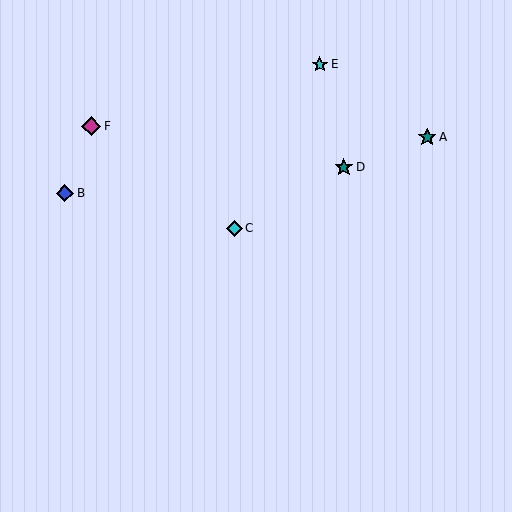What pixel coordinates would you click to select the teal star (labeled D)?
Click at (344, 167) to select the teal star D.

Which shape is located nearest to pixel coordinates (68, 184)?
The blue diamond (labeled B) at (65, 193) is nearest to that location.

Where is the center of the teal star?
The center of the teal star is at (344, 167).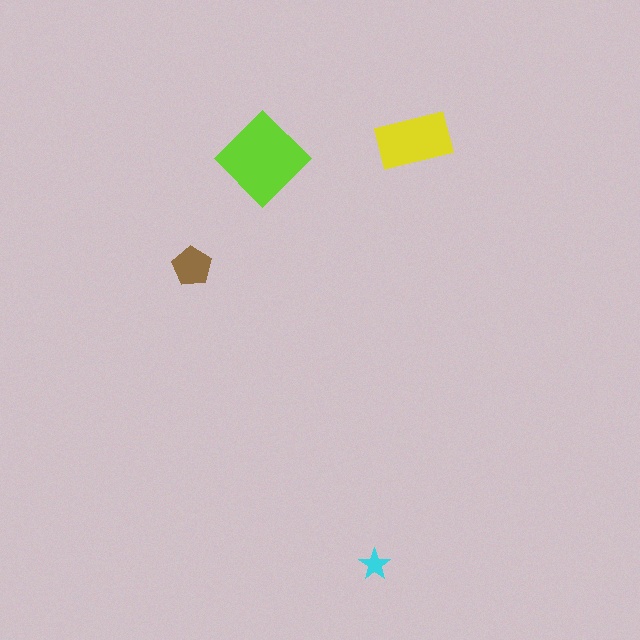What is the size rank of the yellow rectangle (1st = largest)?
2nd.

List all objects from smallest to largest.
The cyan star, the brown pentagon, the yellow rectangle, the lime diamond.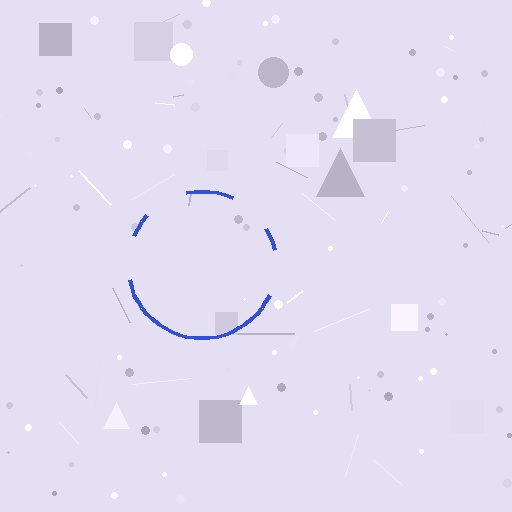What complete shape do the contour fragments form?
The contour fragments form a circle.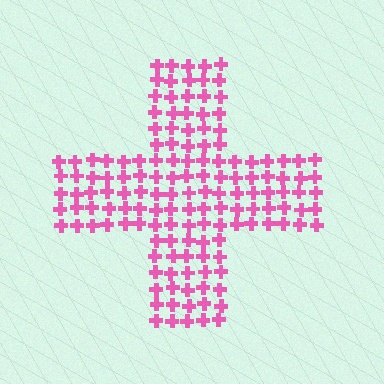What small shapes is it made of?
It is made of small crosses.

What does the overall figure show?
The overall figure shows a cross.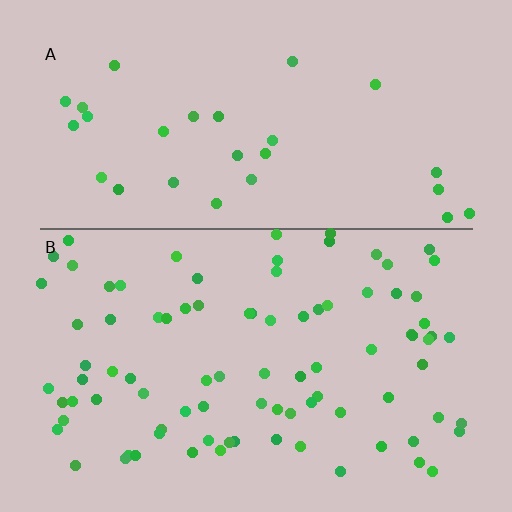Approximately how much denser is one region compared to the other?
Approximately 3.0× — region B over region A.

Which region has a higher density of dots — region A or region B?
B (the bottom).